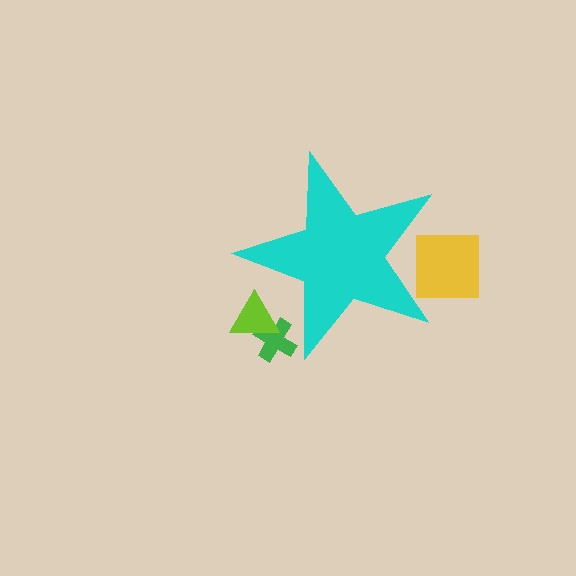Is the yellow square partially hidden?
Yes, the yellow square is partially hidden behind the cyan star.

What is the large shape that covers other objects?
A cyan star.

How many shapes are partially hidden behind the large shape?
3 shapes are partially hidden.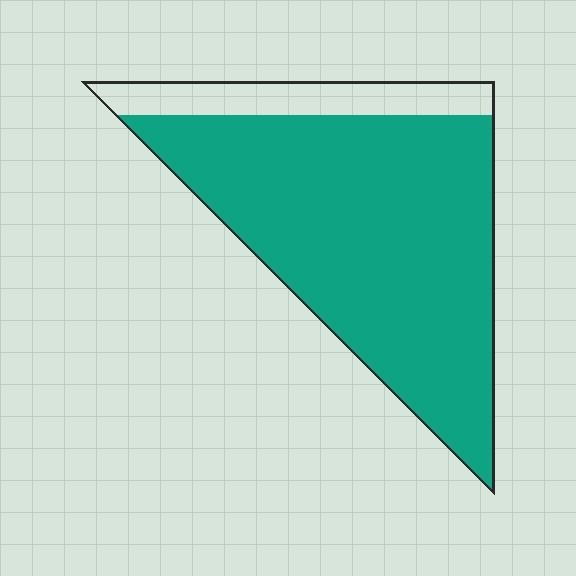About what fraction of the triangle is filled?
About five sixths (5/6).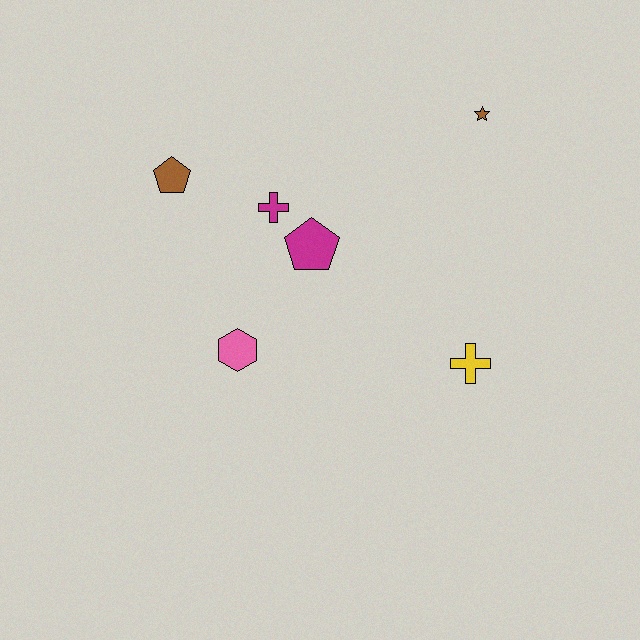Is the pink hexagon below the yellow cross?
No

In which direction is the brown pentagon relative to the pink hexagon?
The brown pentagon is above the pink hexagon.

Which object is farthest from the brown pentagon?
The yellow cross is farthest from the brown pentagon.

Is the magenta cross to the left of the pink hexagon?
No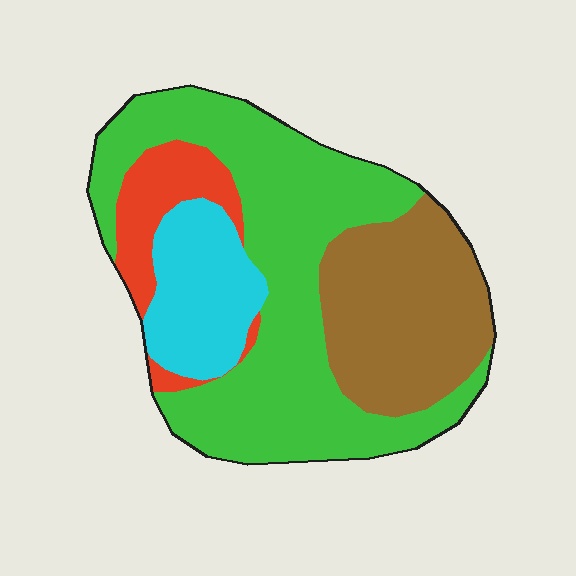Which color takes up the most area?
Green, at roughly 50%.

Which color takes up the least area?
Red, at roughly 10%.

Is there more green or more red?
Green.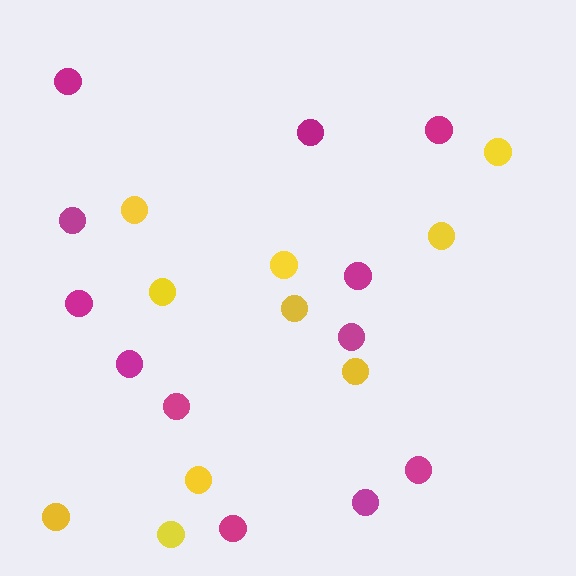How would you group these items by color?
There are 2 groups: one group of yellow circles (10) and one group of magenta circles (12).